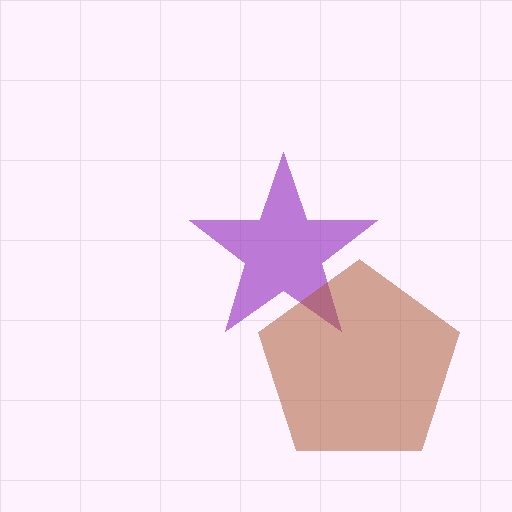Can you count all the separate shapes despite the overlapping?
Yes, there are 2 separate shapes.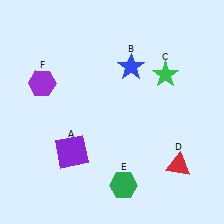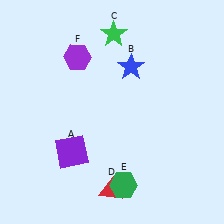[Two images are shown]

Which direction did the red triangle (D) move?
The red triangle (D) moved left.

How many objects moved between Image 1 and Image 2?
3 objects moved between the two images.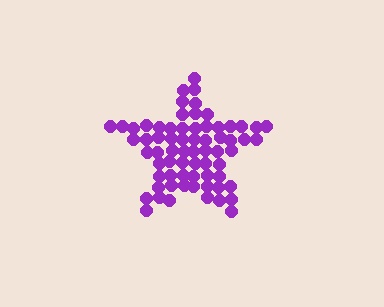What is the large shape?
The large shape is a star.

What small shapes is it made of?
It is made of small circles.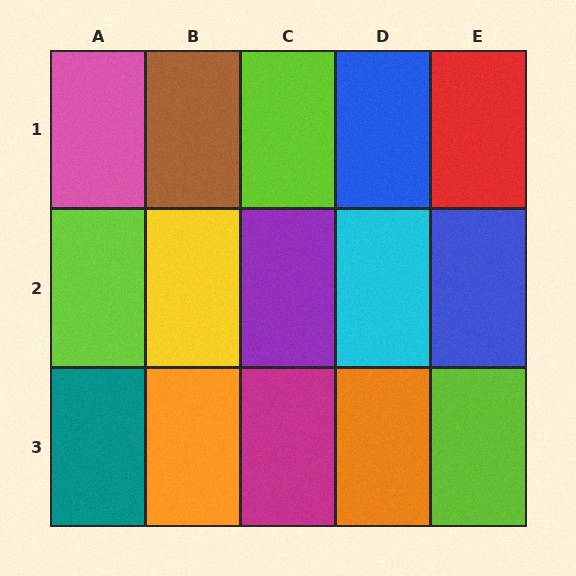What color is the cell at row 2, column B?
Yellow.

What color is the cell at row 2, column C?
Purple.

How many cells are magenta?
1 cell is magenta.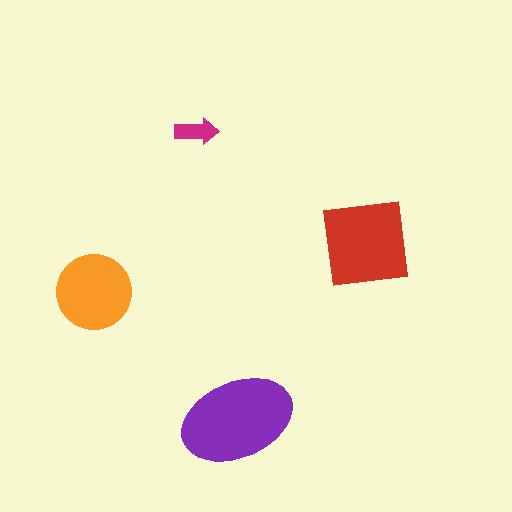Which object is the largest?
The purple ellipse.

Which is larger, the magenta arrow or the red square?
The red square.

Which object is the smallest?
The magenta arrow.